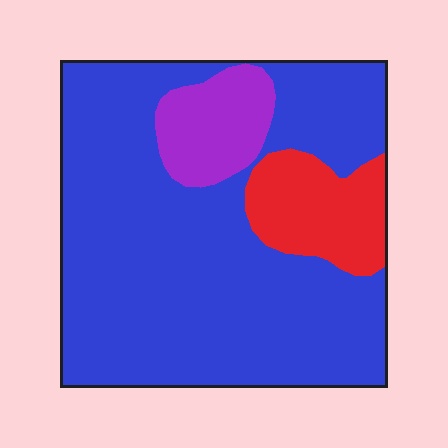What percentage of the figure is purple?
Purple takes up about one tenth (1/10) of the figure.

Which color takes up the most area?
Blue, at roughly 75%.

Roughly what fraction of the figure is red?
Red takes up less than a sixth of the figure.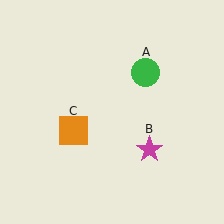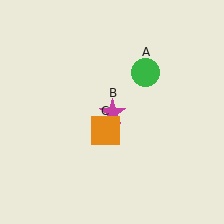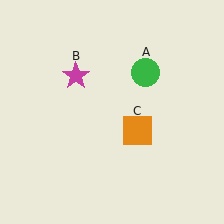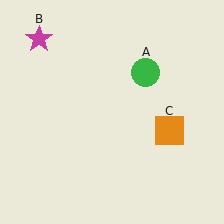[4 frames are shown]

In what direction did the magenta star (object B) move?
The magenta star (object B) moved up and to the left.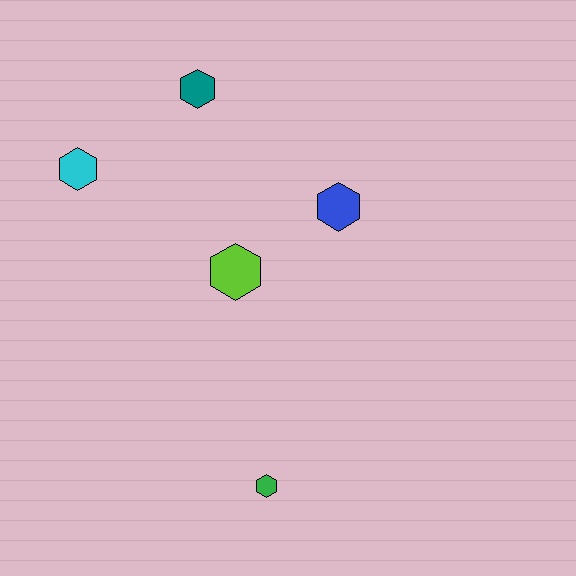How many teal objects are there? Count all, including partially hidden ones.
There is 1 teal object.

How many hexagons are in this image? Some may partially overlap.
There are 5 hexagons.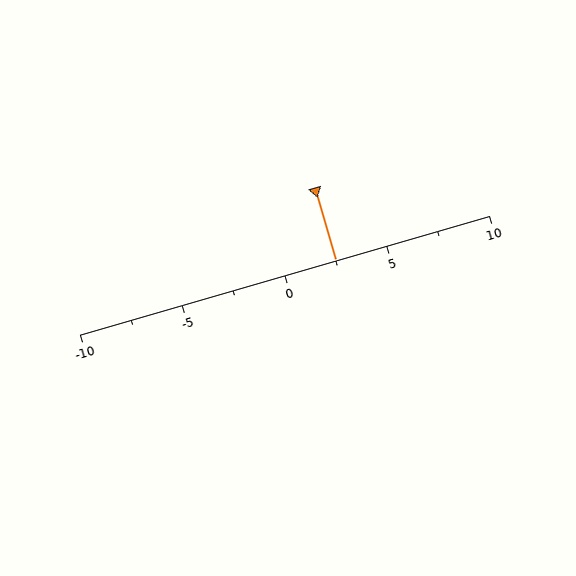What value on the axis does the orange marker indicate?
The marker indicates approximately 2.5.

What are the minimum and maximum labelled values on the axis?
The axis runs from -10 to 10.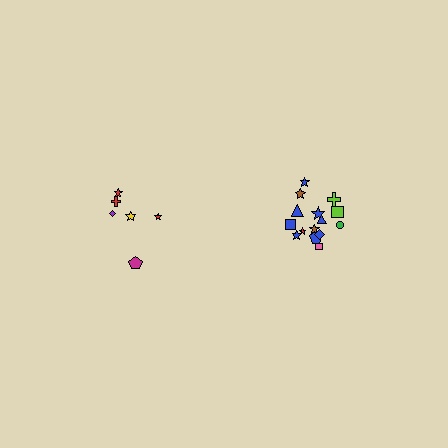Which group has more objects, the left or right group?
The right group.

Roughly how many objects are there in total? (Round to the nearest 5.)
Roughly 20 objects in total.